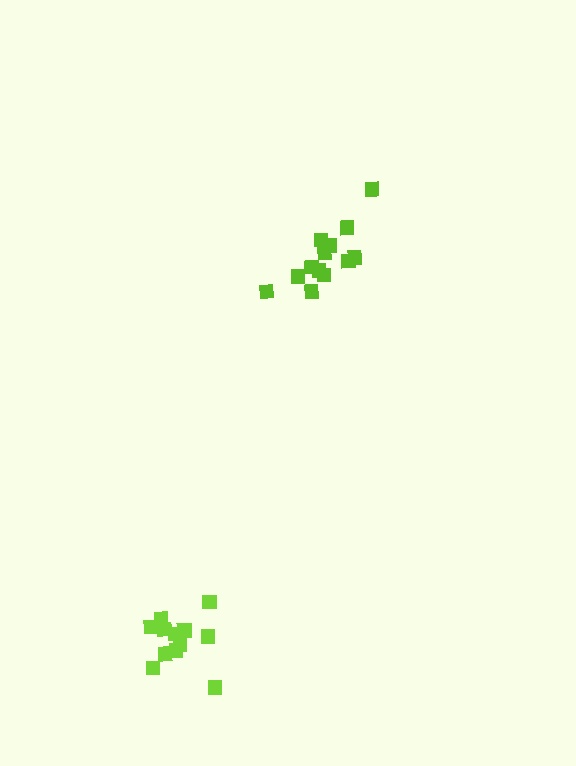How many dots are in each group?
Group 1: 13 dots, Group 2: 12 dots (25 total).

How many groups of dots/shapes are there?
There are 2 groups.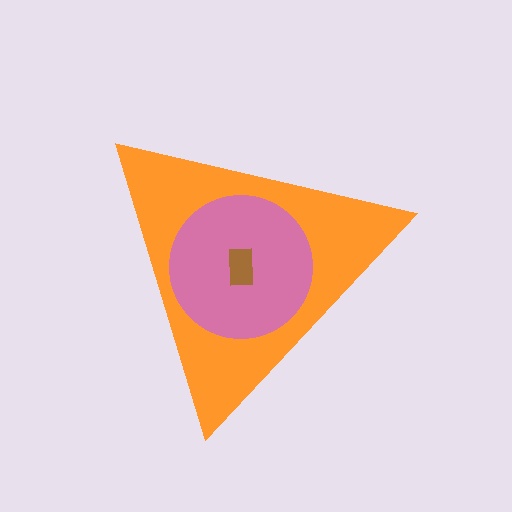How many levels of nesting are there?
3.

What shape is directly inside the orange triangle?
The pink circle.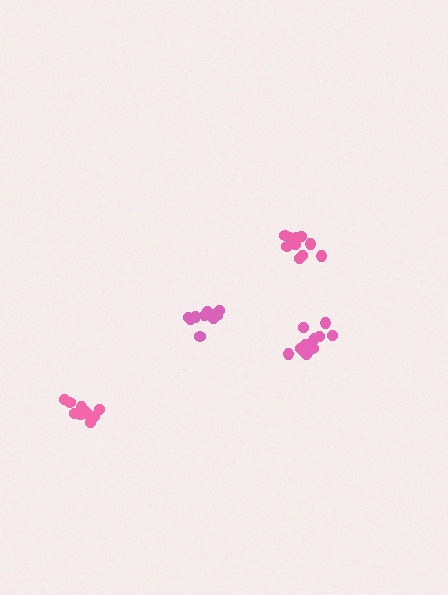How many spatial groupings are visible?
There are 4 spatial groupings.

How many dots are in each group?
Group 1: 10 dots, Group 2: 13 dots, Group 3: 13 dots, Group 4: 10 dots (46 total).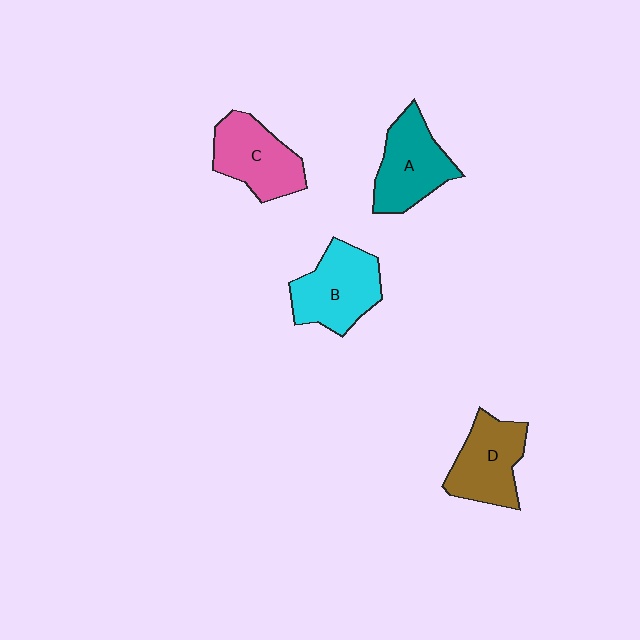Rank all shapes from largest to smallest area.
From largest to smallest: B (cyan), A (teal), C (pink), D (brown).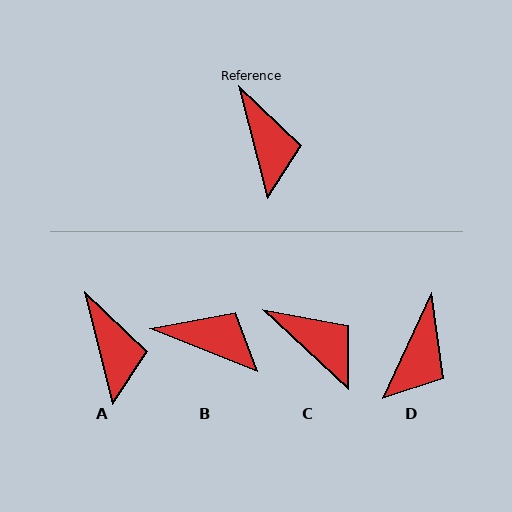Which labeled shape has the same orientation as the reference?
A.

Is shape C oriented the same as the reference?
No, it is off by about 33 degrees.